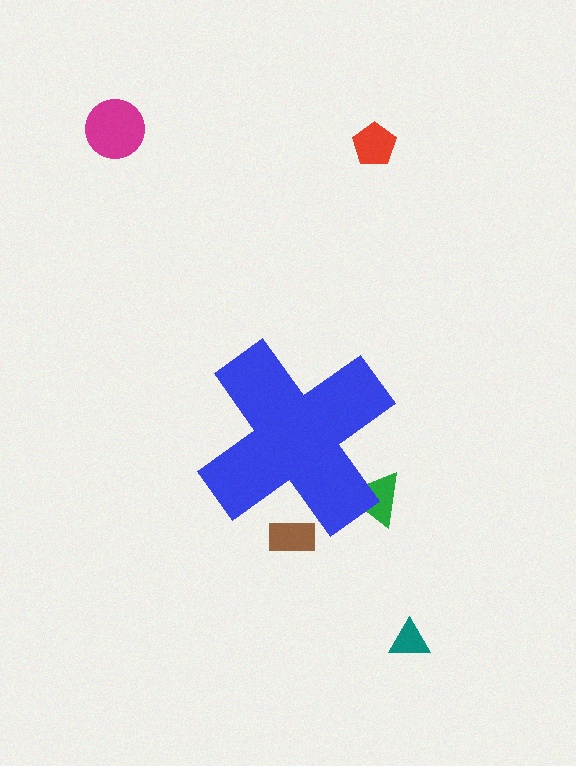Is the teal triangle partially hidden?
No, the teal triangle is fully visible.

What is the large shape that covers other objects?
A blue cross.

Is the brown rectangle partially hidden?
Yes, the brown rectangle is partially hidden behind the blue cross.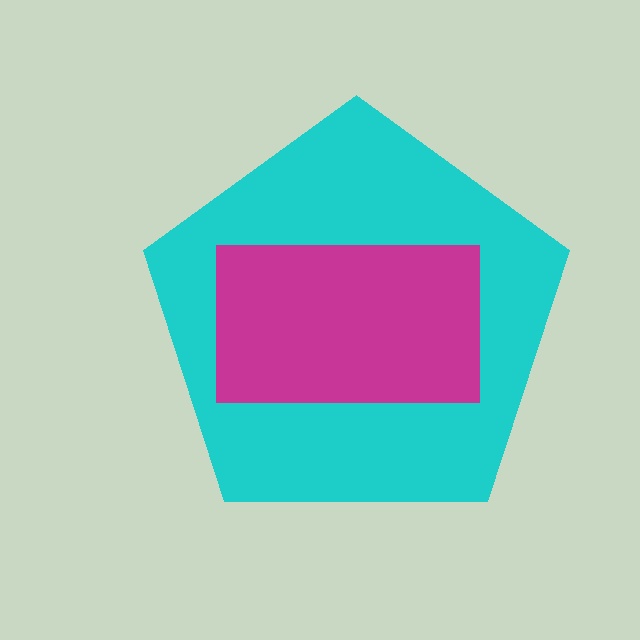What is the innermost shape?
The magenta rectangle.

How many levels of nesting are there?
2.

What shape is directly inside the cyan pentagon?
The magenta rectangle.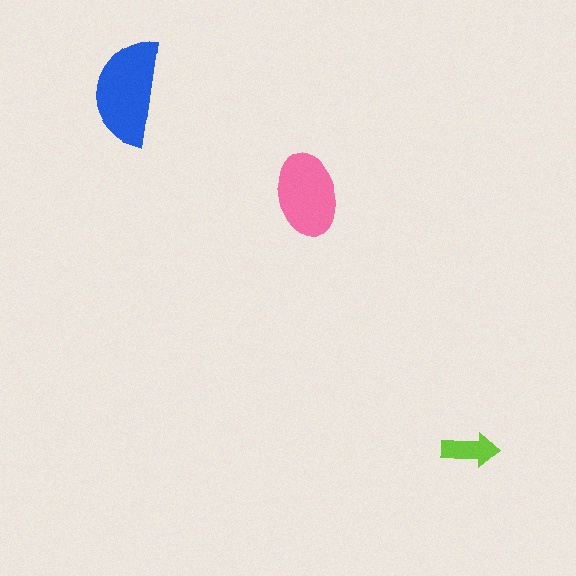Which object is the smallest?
The lime arrow.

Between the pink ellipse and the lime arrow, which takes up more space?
The pink ellipse.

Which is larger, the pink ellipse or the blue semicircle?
The blue semicircle.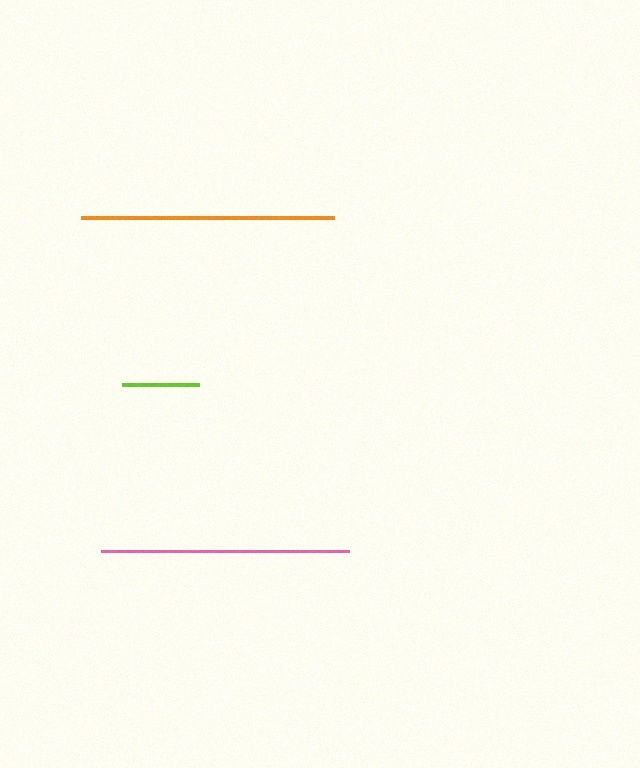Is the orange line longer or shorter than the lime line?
The orange line is longer than the lime line.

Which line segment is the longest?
The orange line is the longest at approximately 253 pixels.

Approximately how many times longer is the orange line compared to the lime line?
The orange line is approximately 3.3 times the length of the lime line.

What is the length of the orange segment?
The orange segment is approximately 253 pixels long.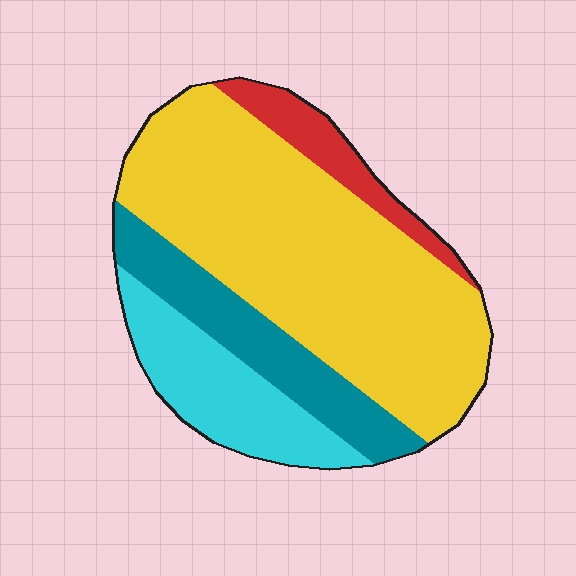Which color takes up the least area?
Red, at roughly 10%.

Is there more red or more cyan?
Cyan.